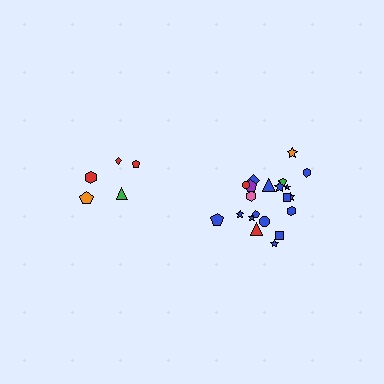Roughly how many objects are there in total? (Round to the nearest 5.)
Roughly 25 objects in total.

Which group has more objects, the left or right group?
The right group.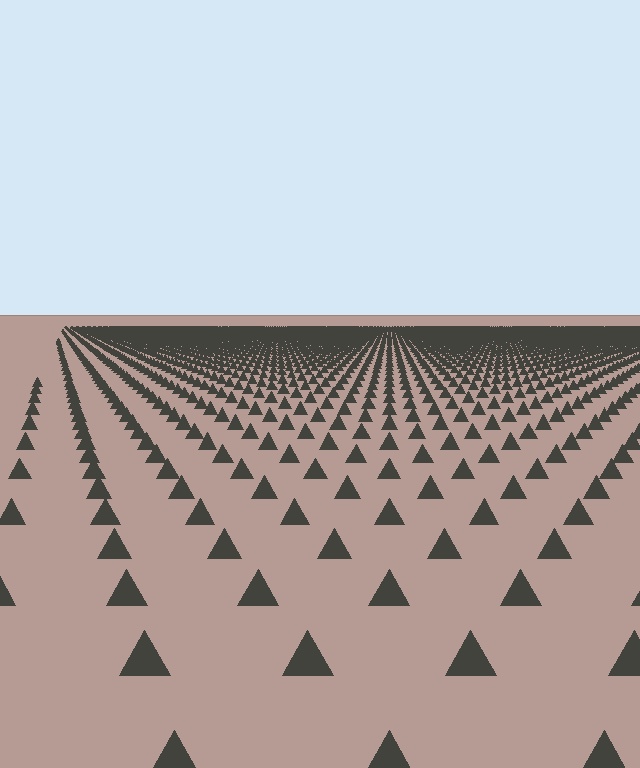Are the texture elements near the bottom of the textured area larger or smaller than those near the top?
Larger. Near the bottom, elements are closer to the viewer and appear at a bigger on-screen size.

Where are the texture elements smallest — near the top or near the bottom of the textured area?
Near the top.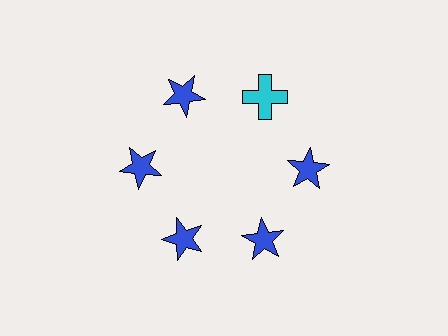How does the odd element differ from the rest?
It differs in both color (cyan instead of blue) and shape (cross instead of star).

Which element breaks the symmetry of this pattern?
The cyan cross at roughly the 1 o'clock position breaks the symmetry. All other shapes are blue stars.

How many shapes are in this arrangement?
There are 6 shapes arranged in a ring pattern.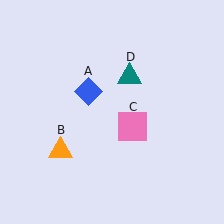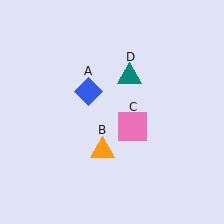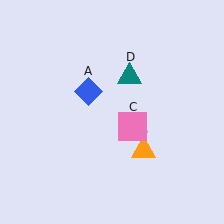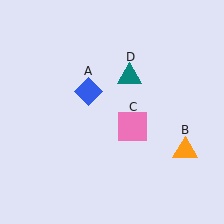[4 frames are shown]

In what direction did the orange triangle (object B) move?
The orange triangle (object B) moved right.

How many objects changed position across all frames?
1 object changed position: orange triangle (object B).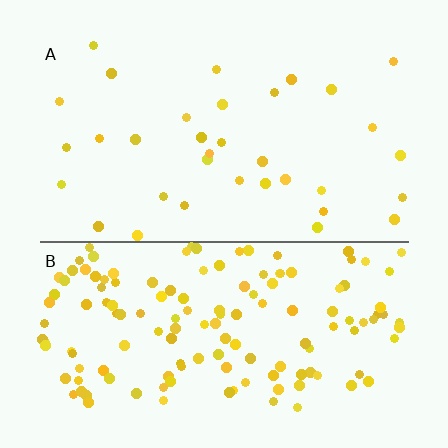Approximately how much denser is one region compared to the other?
Approximately 4.3× — region B over region A.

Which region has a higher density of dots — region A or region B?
B (the bottom).